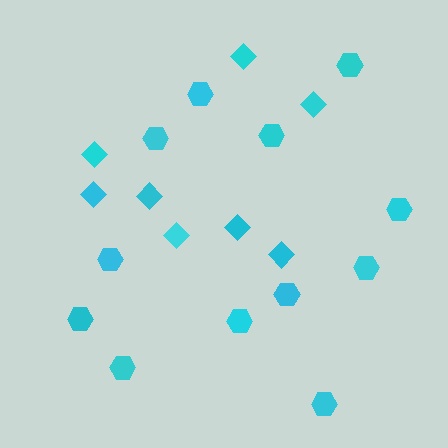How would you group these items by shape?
There are 2 groups: one group of diamonds (8) and one group of hexagons (12).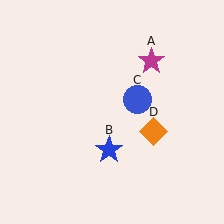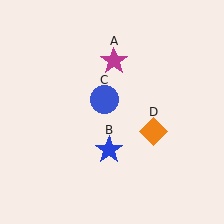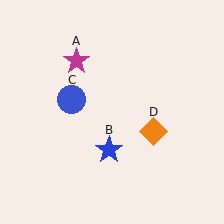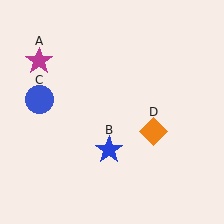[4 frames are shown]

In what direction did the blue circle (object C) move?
The blue circle (object C) moved left.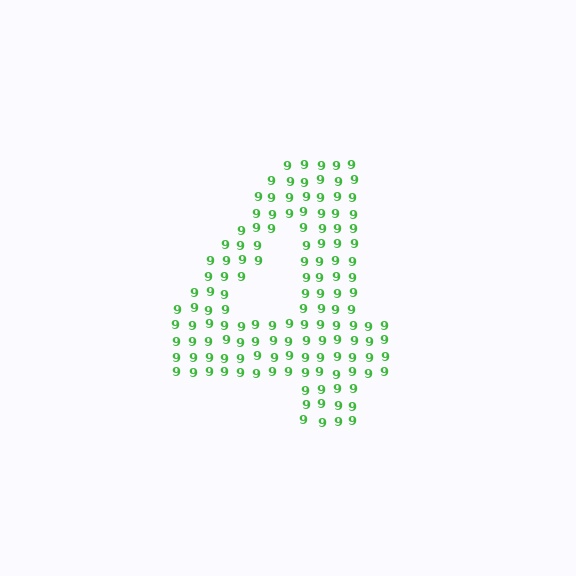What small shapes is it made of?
It is made of small digit 9's.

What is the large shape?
The large shape is the digit 4.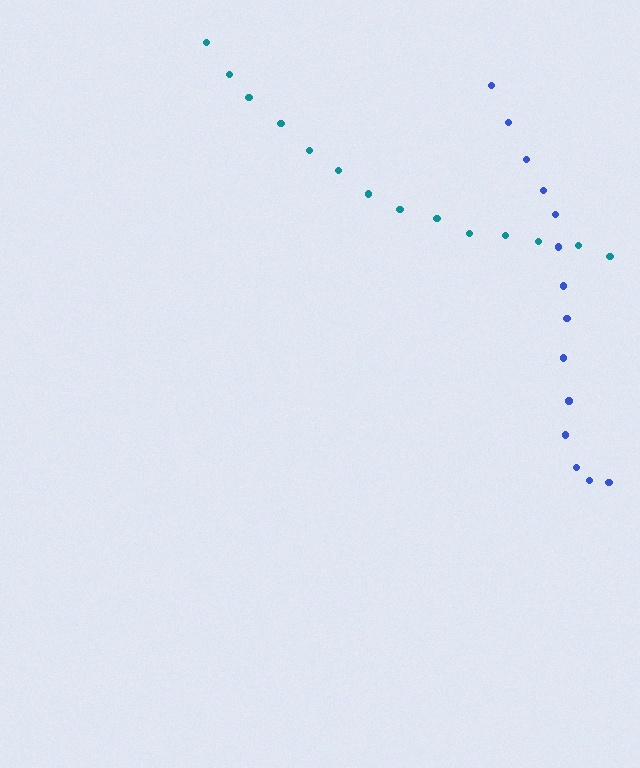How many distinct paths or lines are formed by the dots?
There are 2 distinct paths.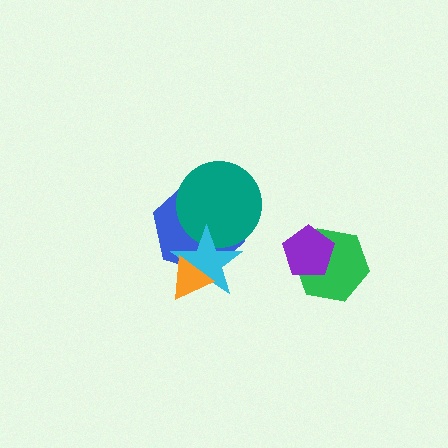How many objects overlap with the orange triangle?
2 objects overlap with the orange triangle.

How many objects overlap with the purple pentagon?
1 object overlaps with the purple pentagon.